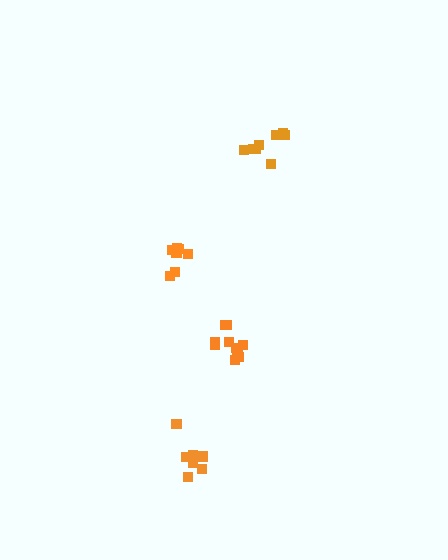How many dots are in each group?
Group 1: 10 dots, Group 2: 8 dots, Group 3: 7 dots, Group 4: 7 dots (32 total).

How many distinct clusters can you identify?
There are 4 distinct clusters.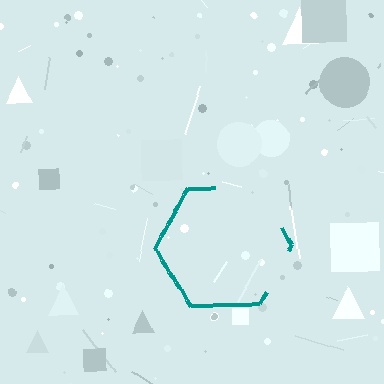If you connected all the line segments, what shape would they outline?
They would outline a hexagon.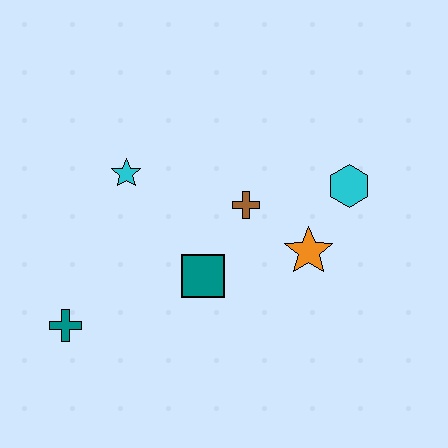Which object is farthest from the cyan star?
The cyan hexagon is farthest from the cyan star.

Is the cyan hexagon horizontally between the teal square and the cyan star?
No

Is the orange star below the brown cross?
Yes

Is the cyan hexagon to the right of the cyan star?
Yes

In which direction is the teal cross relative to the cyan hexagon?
The teal cross is to the left of the cyan hexagon.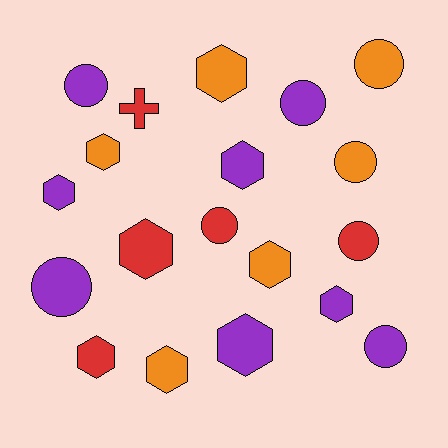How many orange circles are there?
There are 2 orange circles.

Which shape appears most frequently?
Hexagon, with 10 objects.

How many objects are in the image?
There are 19 objects.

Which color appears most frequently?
Purple, with 8 objects.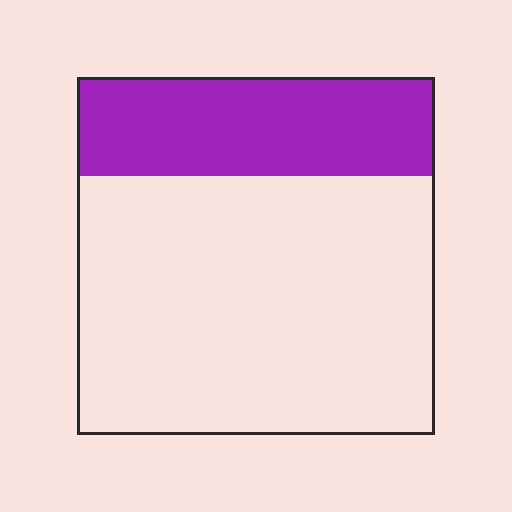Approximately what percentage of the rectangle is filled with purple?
Approximately 30%.